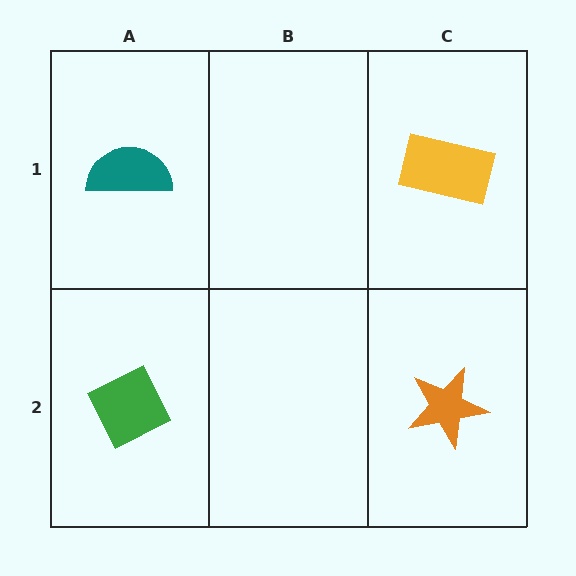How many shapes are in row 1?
2 shapes.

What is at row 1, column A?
A teal semicircle.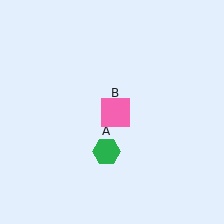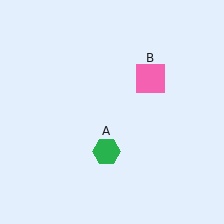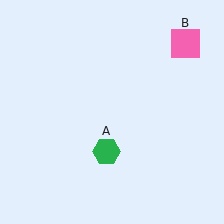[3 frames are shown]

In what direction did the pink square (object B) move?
The pink square (object B) moved up and to the right.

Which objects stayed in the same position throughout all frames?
Green hexagon (object A) remained stationary.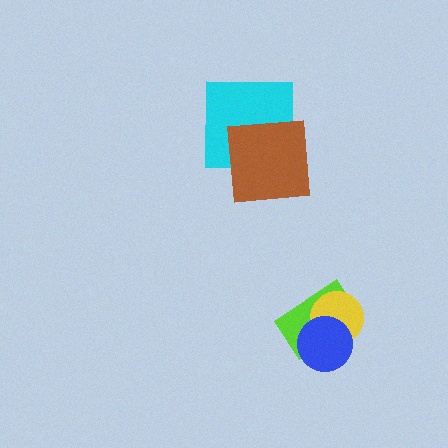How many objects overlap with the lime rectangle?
2 objects overlap with the lime rectangle.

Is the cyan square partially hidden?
Yes, it is partially covered by another shape.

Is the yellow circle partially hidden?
Yes, it is partially covered by another shape.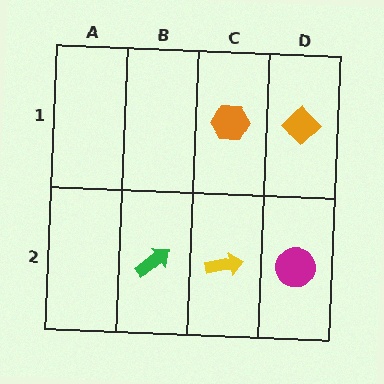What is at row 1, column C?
An orange hexagon.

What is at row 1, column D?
An orange diamond.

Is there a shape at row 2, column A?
No, that cell is empty.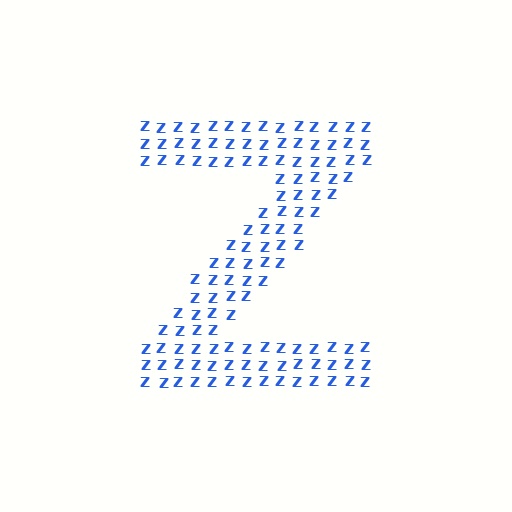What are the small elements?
The small elements are letter Z's.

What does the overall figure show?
The overall figure shows the letter Z.